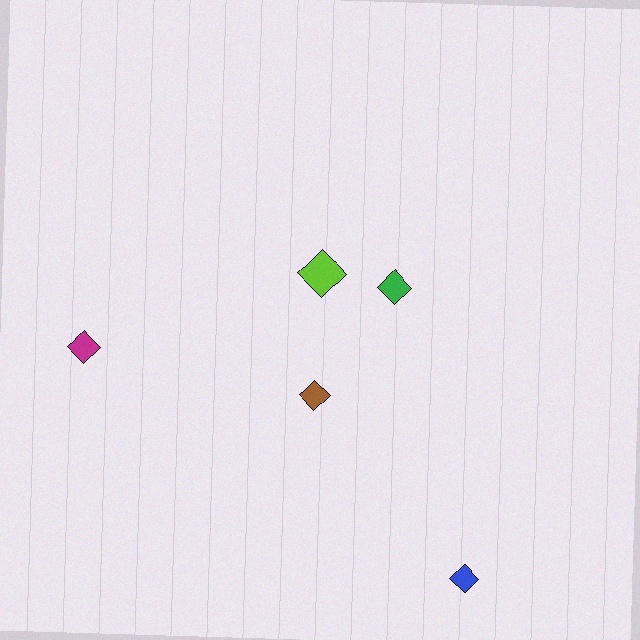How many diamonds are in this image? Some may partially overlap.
There are 5 diamonds.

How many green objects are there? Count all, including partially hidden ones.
There is 1 green object.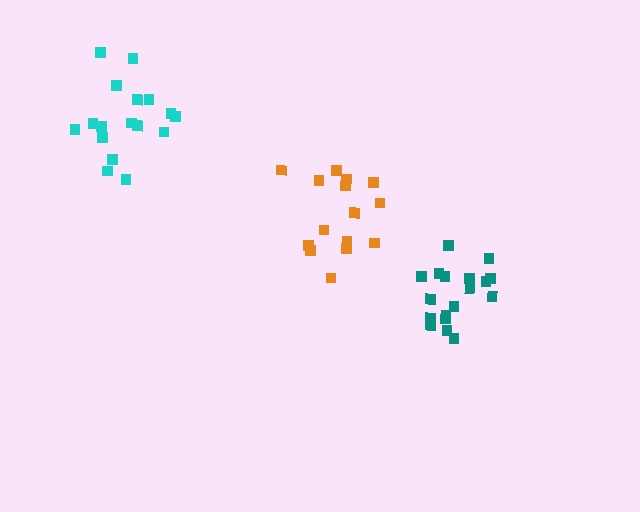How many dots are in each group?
Group 1: 15 dots, Group 2: 18 dots, Group 3: 17 dots (50 total).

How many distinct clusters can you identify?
There are 3 distinct clusters.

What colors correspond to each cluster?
The clusters are colored: orange, teal, cyan.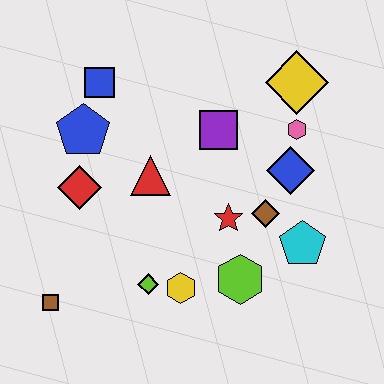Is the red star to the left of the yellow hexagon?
No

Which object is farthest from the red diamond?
The yellow diamond is farthest from the red diamond.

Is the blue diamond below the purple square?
Yes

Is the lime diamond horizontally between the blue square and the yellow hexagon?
Yes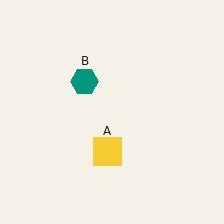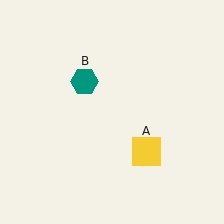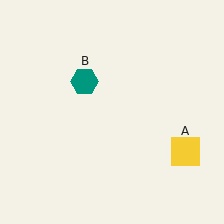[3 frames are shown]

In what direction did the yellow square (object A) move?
The yellow square (object A) moved right.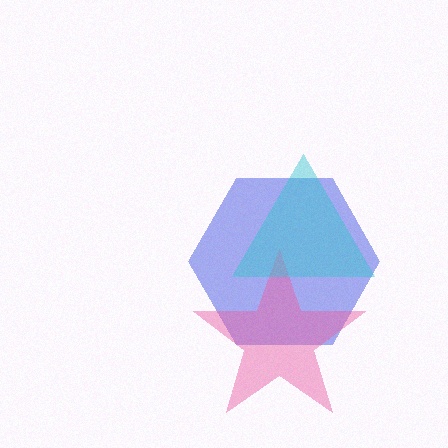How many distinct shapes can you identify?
There are 3 distinct shapes: a blue hexagon, a pink star, a cyan triangle.